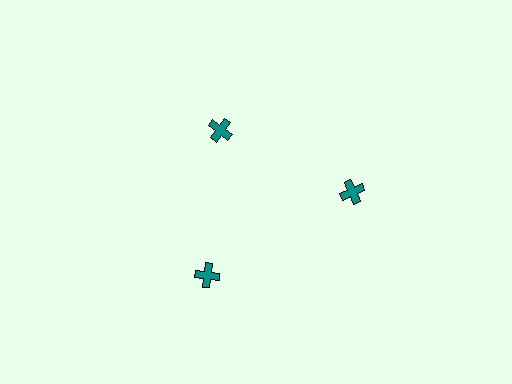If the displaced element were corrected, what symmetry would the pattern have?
It would have 3-fold rotational symmetry — the pattern would map onto itself every 120 degrees.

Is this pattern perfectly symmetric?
No. The 3 teal crosses are arranged in a ring, but one element near the 11 o'clock position is pulled inward toward the center, breaking the 3-fold rotational symmetry.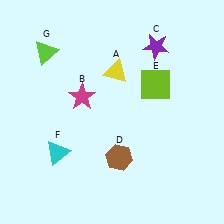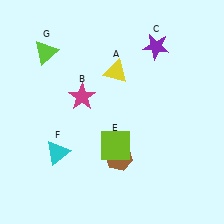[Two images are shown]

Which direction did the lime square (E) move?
The lime square (E) moved down.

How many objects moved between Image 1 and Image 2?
1 object moved between the two images.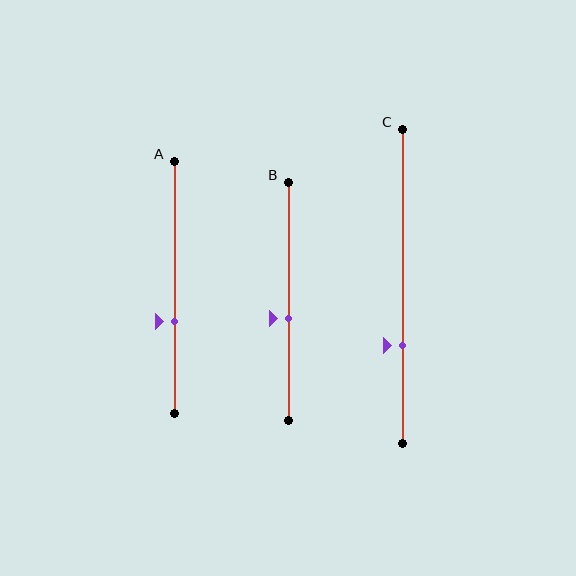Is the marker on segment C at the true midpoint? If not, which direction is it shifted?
No, the marker on segment C is shifted downward by about 19% of the segment length.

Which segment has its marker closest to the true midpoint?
Segment B has its marker closest to the true midpoint.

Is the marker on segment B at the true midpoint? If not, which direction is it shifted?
No, the marker on segment B is shifted downward by about 7% of the segment length.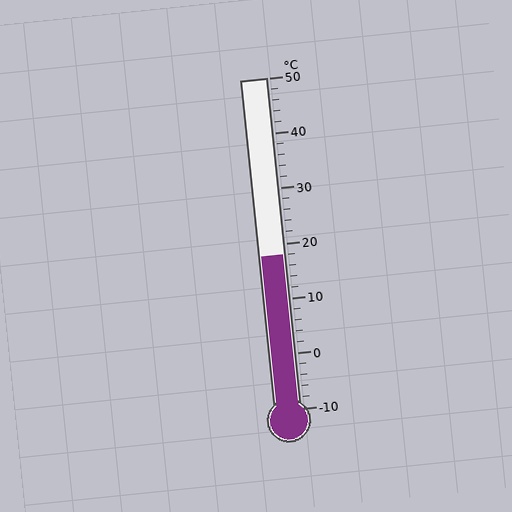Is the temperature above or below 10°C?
The temperature is above 10°C.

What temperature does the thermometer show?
The thermometer shows approximately 18°C.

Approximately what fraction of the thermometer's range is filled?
The thermometer is filled to approximately 45% of its range.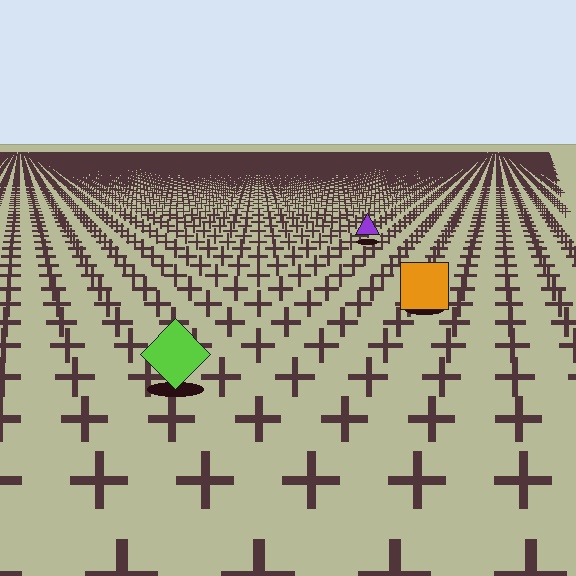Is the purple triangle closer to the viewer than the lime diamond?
No. The lime diamond is closer — you can tell from the texture gradient: the ground texture is coarser near it.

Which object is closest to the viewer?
The lime diamond is closest. The texture marks near it are larger and more spread out.